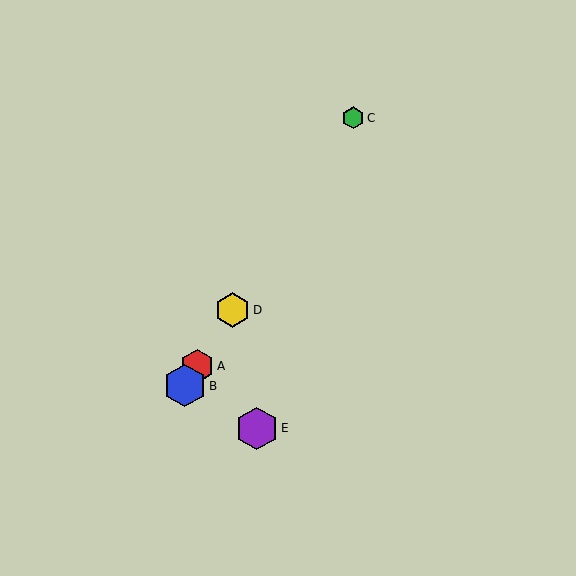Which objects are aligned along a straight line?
Objects A, B, C, D are aligned along a straight line.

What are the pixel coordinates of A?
Object A is at (197, 366).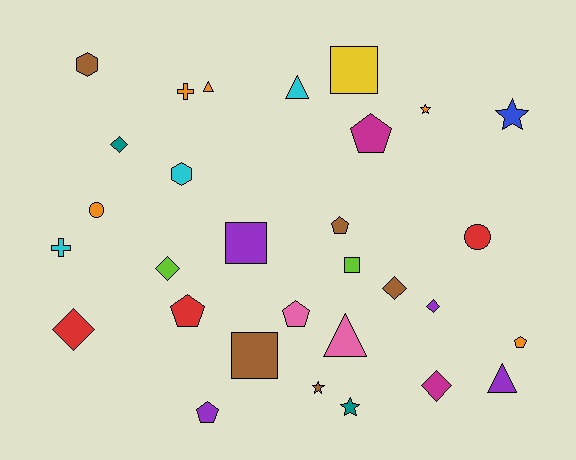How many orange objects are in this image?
There are 5 orange objects.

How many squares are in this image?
There are 4 squares.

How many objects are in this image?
There are 30 objects.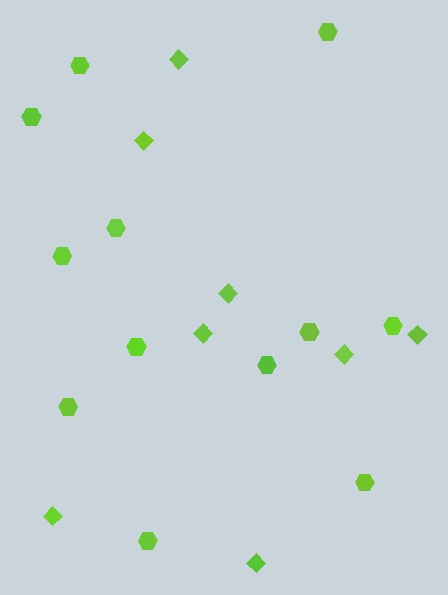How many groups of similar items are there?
There are 2 groups: one group of hexagons (12) and one group of diamonds (8).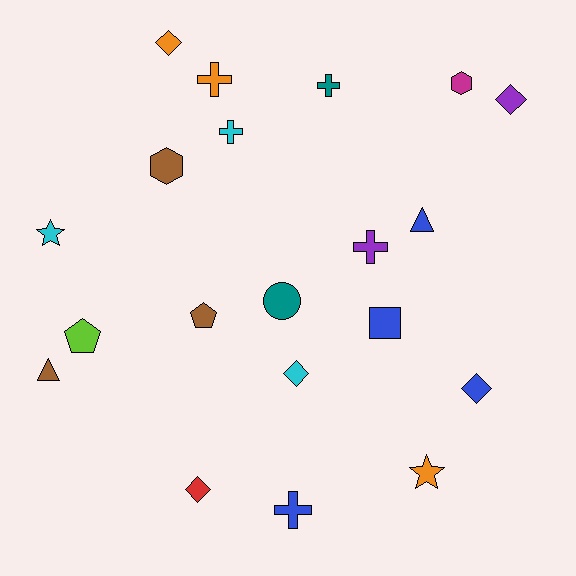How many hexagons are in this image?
There are 2 hexagons.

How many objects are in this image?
There are 20 objects.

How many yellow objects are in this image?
There are no yellow objects.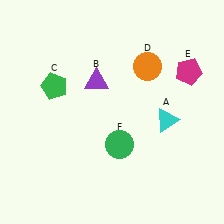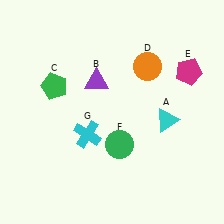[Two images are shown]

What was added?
A cyan cross (G) was added in Image 2.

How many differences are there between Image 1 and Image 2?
There is 1 difference between the two images.